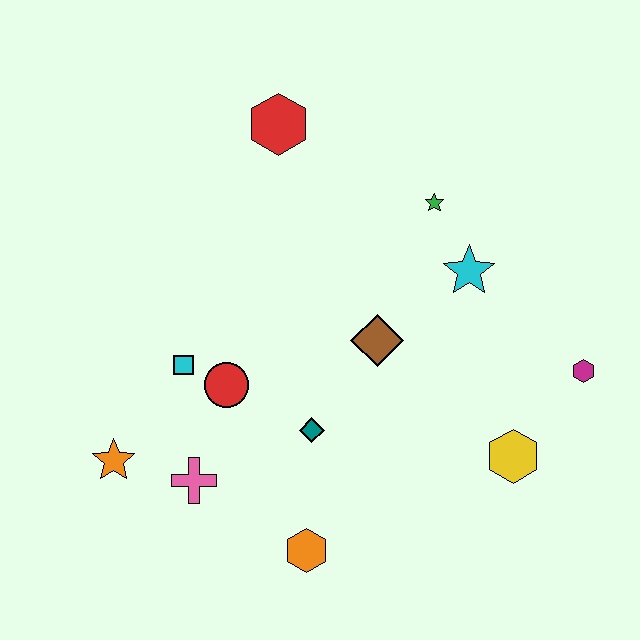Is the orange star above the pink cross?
Yes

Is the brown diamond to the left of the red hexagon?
No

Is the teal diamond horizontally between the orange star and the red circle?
No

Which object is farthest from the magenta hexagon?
The orange star is farthest from the magenta hexagon.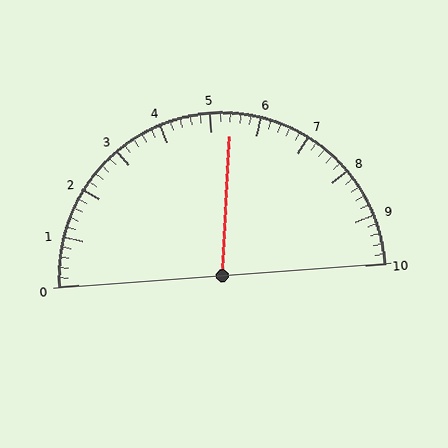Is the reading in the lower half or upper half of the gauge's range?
The reading is in the upper half of the range (0 to 10).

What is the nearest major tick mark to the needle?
The nearest major tick mark is 5.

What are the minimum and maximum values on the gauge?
The gauge ranges from 0 to 10.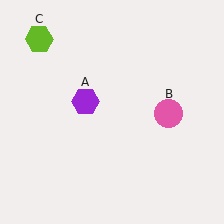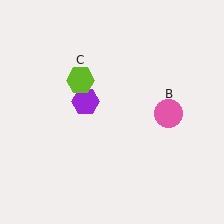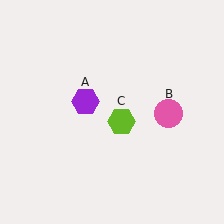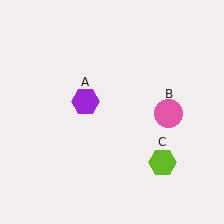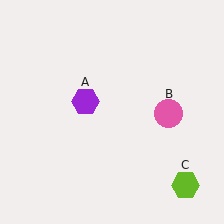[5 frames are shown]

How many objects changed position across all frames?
1 object changed position: lime hexagon (object C).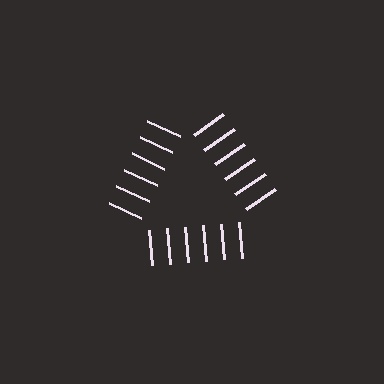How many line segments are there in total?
18 — 6 along each of the 3 edges.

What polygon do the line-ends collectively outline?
An illusory triangle — the line segments terminate on its edges but no continuous stroke is drawn.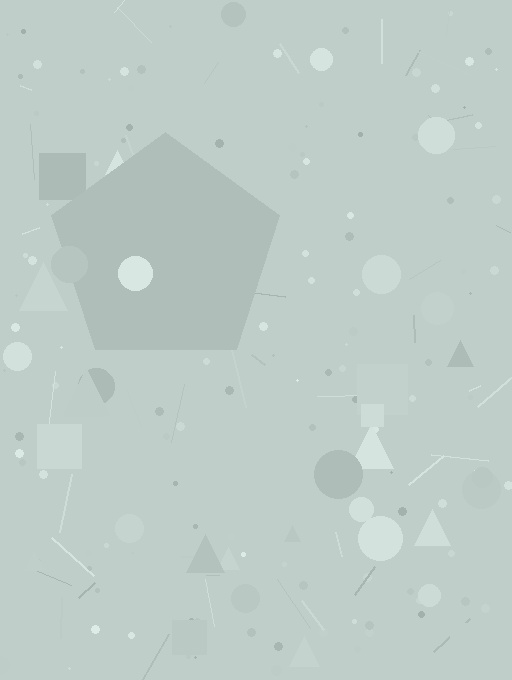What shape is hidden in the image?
A pentagon is hidden in the image.